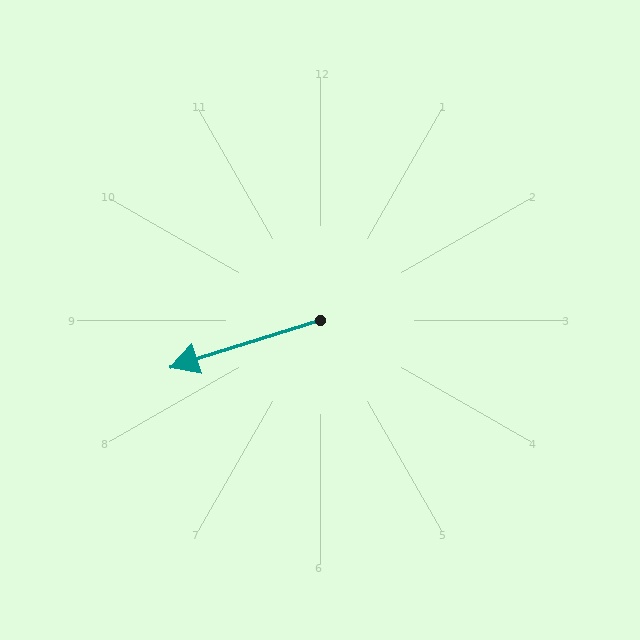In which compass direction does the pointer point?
West.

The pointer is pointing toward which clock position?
Roughly 8 o'clock.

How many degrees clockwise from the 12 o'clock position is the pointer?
Approximately 253 degrees.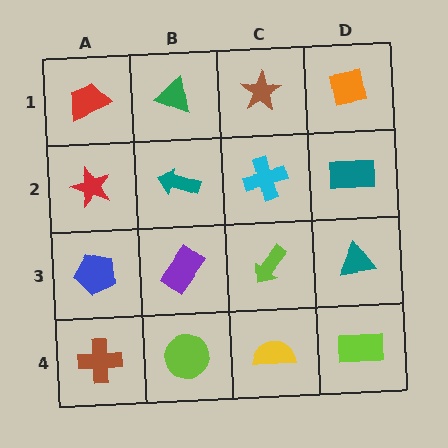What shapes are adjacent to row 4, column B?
A purple rectangle (row 3, column B), a brown cross (row 4, column A), a yellow semicircle (row 4, column C).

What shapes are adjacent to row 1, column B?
A teal arrow (row 2, column B), a red trapezoid (row 1, column A), a brown star (row 1, column C).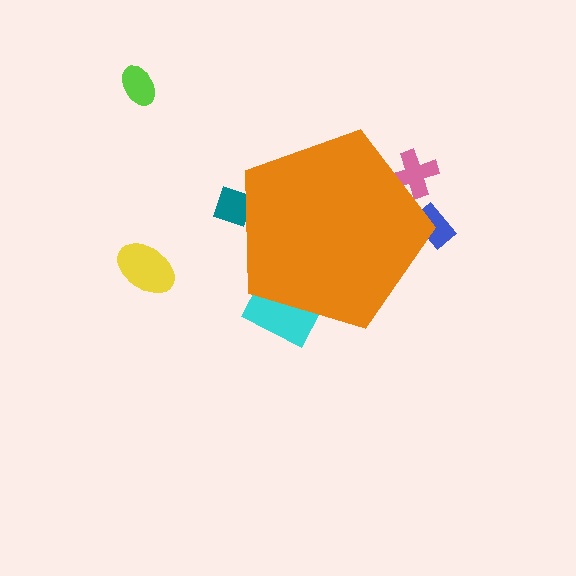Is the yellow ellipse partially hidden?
No, the yellow ellipse is fully visible.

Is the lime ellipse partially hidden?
No, the lime ellipse is fully visible.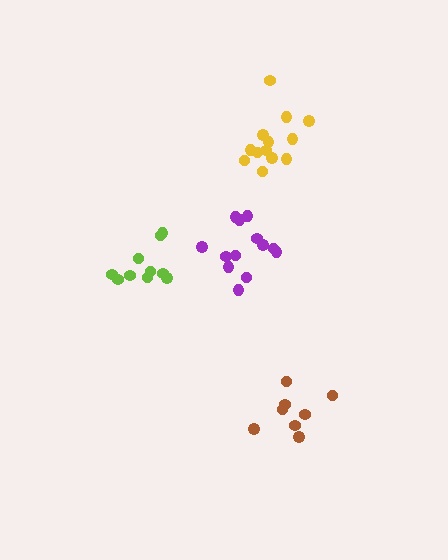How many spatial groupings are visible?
There are 4 spatial groupings.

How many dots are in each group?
Group 1: 13 dots, Group 2: 8 dots, Group 3: 13 dots, Group 4: 10 dots (44 total).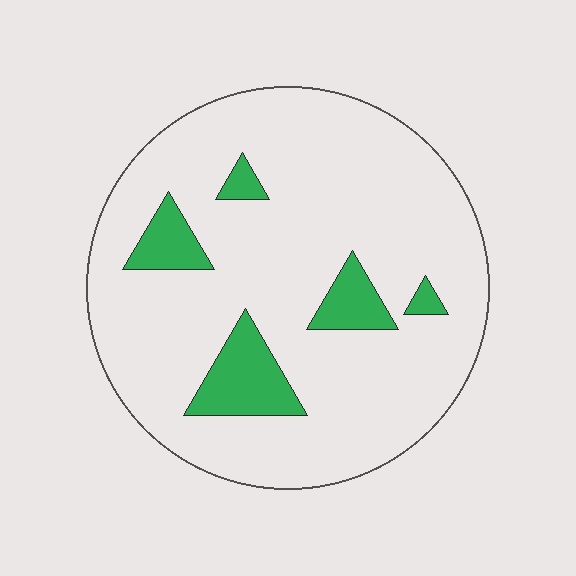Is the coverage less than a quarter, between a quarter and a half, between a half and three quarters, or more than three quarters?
Less than a quarter.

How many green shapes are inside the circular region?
5.